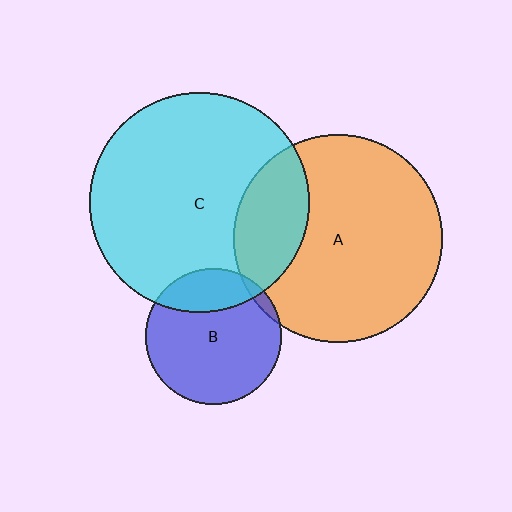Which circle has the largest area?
Circle C (cyan).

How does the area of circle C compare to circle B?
Approximately 2.6 times.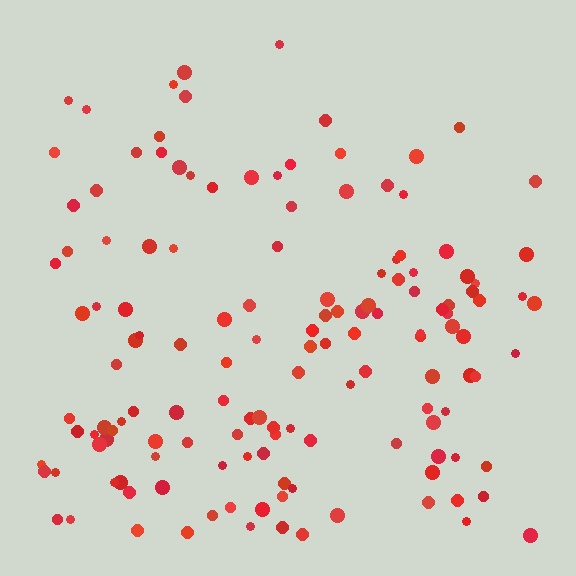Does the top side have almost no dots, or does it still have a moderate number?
Still a moderate number, just noticeably fewer than the bottom.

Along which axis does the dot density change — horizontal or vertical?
Vertical.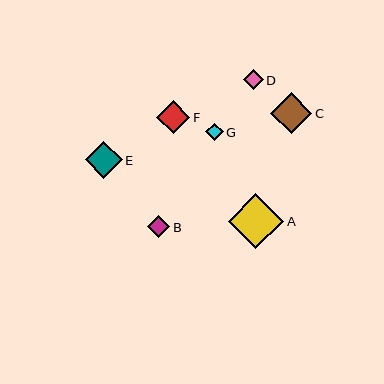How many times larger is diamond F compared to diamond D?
Diamond F is approximately 1.7 times the size of diamond D.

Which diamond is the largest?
Diamond A is the largest with a size of approximately 55 pixels.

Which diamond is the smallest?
Diamond G is the smallest with a size of approximately 17 pixels.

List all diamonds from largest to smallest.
From largest to smallest: A, C, E, F, B, D, G.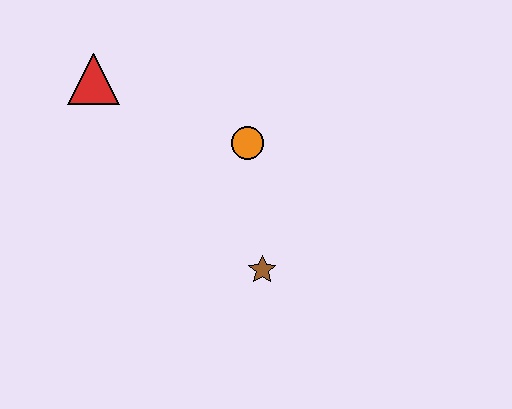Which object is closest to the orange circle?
The brown star is closest to the orange circle.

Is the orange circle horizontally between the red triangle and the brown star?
Yes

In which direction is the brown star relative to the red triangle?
The brown star is below the red triangle.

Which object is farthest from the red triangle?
The brown star is farthest from the red triangle.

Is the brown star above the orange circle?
No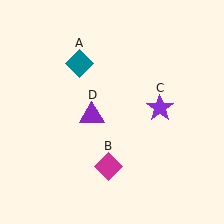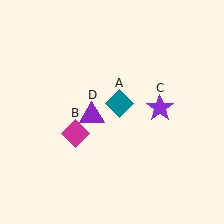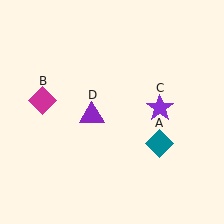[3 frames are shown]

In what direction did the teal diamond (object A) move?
The teal diamond (object A) moved down and to the right.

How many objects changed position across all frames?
2 objects changed position: teal diamond (object A), magenta diamond (object B).